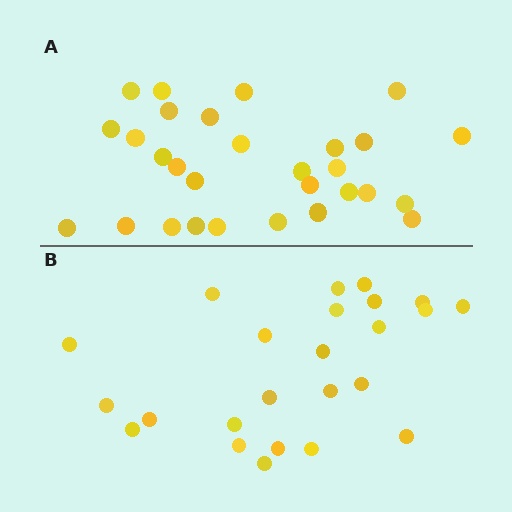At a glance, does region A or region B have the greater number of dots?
Region A (the top region) has more dots.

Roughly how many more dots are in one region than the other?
Region A has about 5 more dots than region B.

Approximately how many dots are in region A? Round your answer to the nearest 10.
About 30 dots. (The exact count is 29, which rounds to 30.)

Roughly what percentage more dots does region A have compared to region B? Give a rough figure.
About 20% more.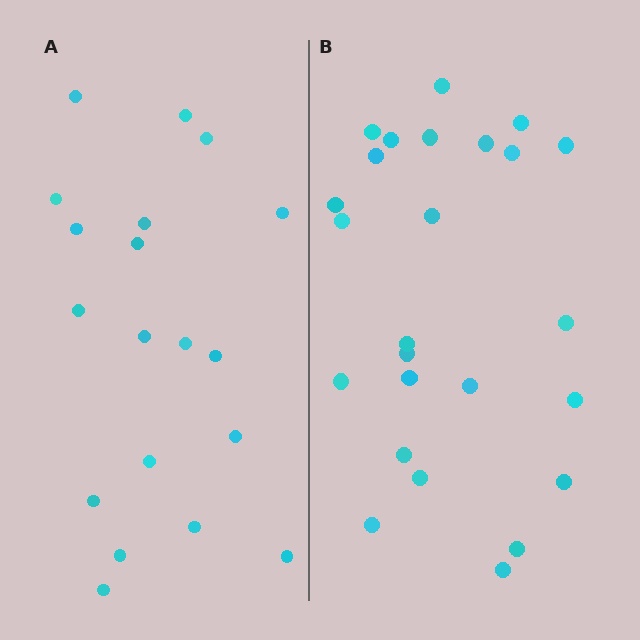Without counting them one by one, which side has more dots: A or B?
Region B (the right region) has more dots.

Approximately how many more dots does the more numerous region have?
Region B has about 6 more dots than region A.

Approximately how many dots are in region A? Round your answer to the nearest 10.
About 20 dots. (The exact count is 19, which rounds to 20.)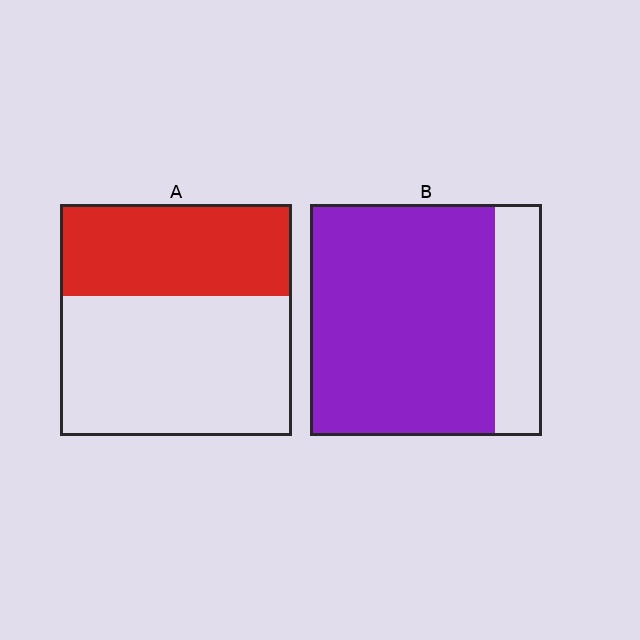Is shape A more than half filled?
No.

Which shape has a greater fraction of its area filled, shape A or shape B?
Shape B.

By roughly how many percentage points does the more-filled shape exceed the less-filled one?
By roughly 40 percentage points (B over A).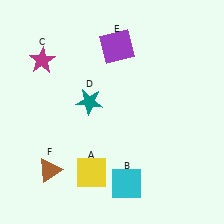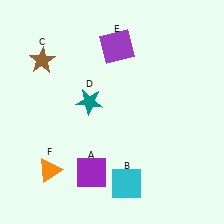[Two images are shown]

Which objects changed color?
A changed from yellow to purple. C changed from magenta to brown. F changed from brown to orange.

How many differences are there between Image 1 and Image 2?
There are 3 differences between the two images.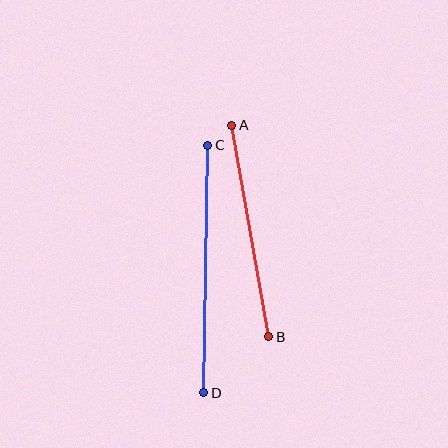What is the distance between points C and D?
The distance is approximately 248 pixels.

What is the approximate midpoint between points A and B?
The midpoint is at approximately (250, 231) pixels.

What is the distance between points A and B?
The distance is approximately 215 pixels.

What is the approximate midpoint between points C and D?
The midpoint is at approximately (206, 269) pixels.